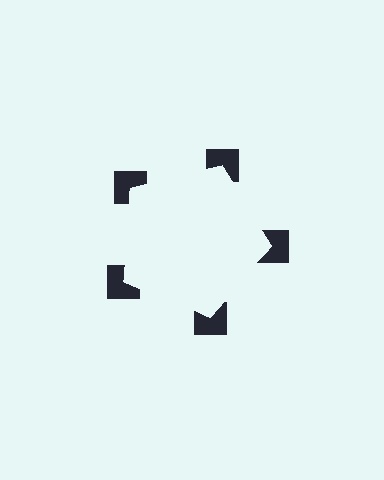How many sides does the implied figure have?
5 sides.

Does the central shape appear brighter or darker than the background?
It typically appears slightly brighter than the background, even though no actual brightness change is drawn.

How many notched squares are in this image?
There are 5 — one at each vertex of the illusory pentagon.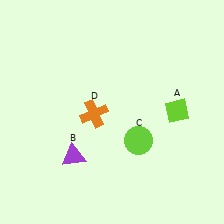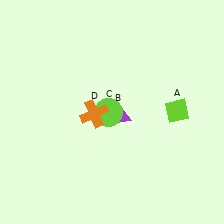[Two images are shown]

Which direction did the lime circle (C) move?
The lime circle (C) moved left.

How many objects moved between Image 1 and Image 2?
2 objects moved between the two images.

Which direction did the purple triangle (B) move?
The purple triangle (B) moved right.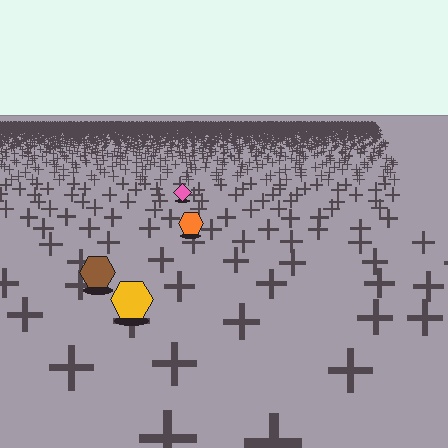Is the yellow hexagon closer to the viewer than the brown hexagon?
Yes. The yellow hexagon is closer — you can tell from the texture gradient: the ground texture is coarser near it.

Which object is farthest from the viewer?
The pink diamond is farthest from the viewer. It appears smaller and the ground texture around it is denser.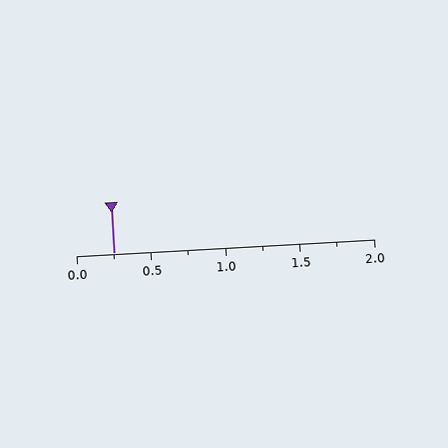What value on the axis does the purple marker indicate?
The marker indicates approximately 0.25.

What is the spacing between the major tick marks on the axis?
The major ticks are spaced 0.5 apart.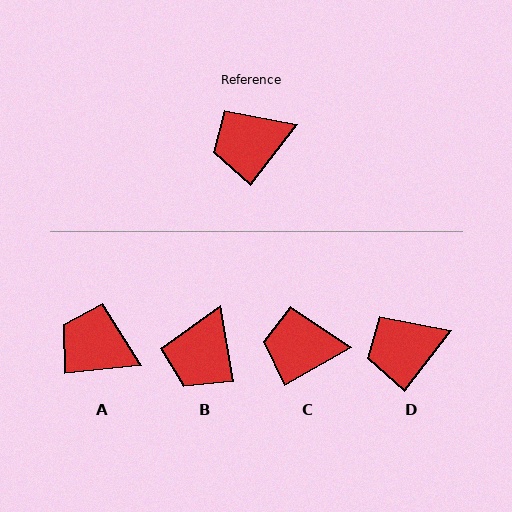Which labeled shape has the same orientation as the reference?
D.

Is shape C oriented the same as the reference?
No, it is off by about 23 degrees.